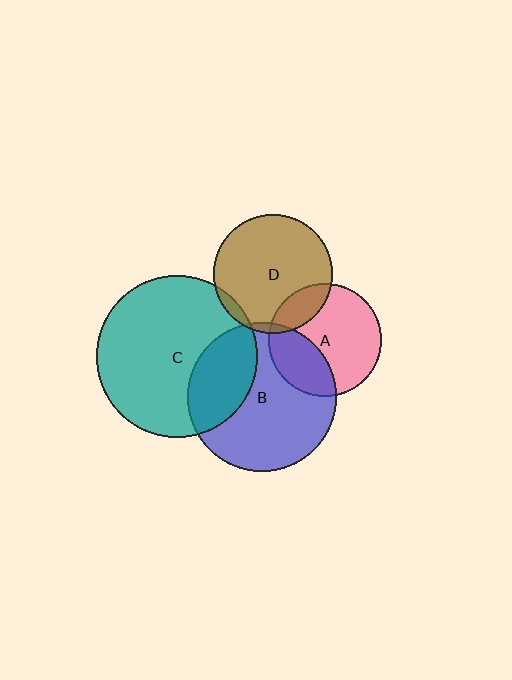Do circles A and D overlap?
Yes.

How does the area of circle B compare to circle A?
Approximately 1.7 times.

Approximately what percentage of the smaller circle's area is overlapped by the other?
Approximately 20%.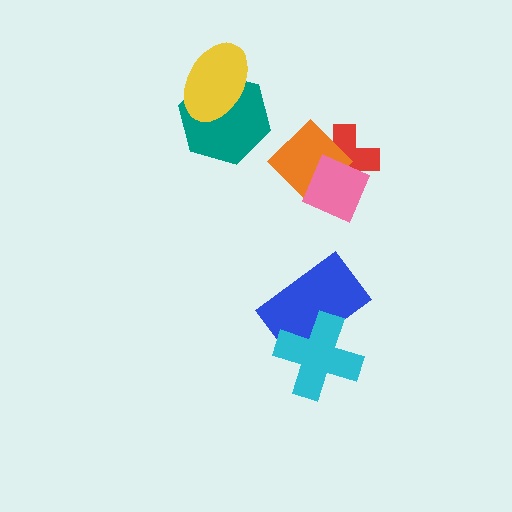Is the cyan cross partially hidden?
No, no other shape covers it.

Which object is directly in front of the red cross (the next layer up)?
The orange diamond is directly in front of the red cross.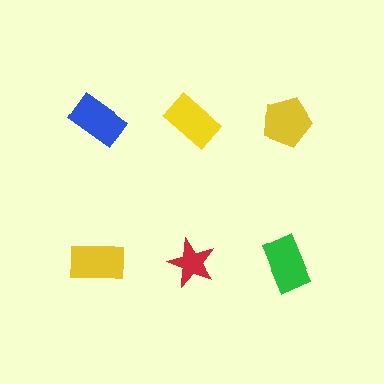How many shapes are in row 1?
3 shapes.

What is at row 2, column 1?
A yellow rectangle.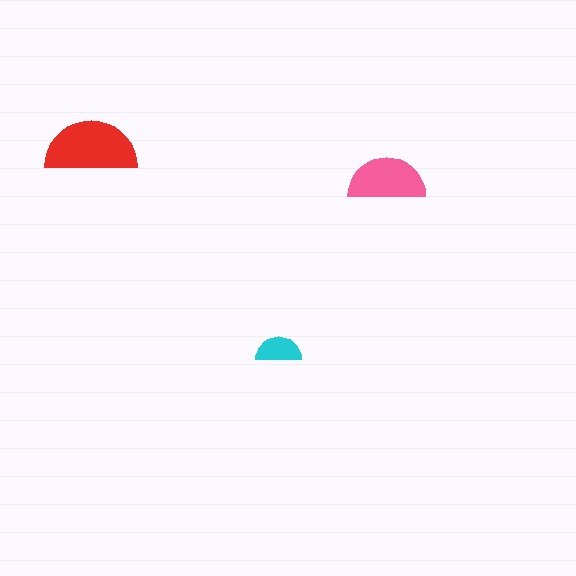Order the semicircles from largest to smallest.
the red one, the pink one, the cyan one.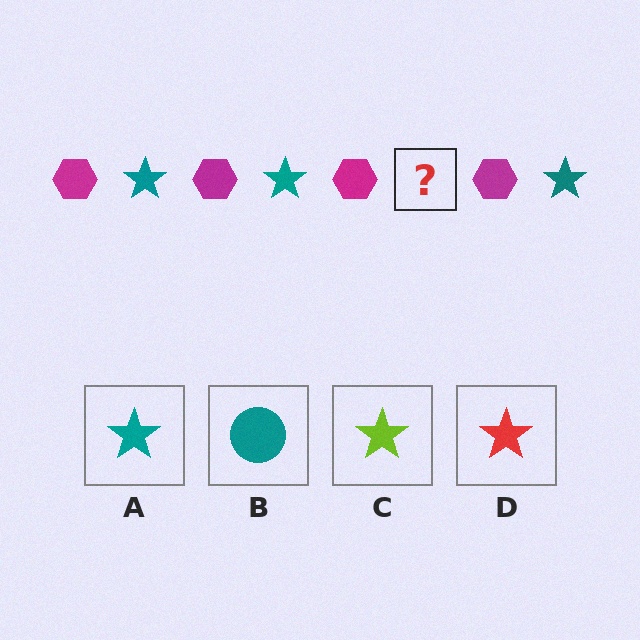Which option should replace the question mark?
Option A.